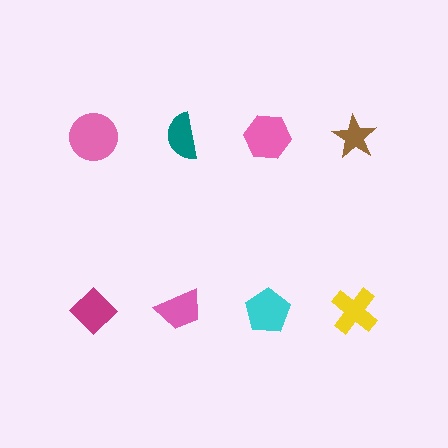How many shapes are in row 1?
4 shapes.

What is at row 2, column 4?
A yellow cross.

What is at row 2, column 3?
A cyan pentagon.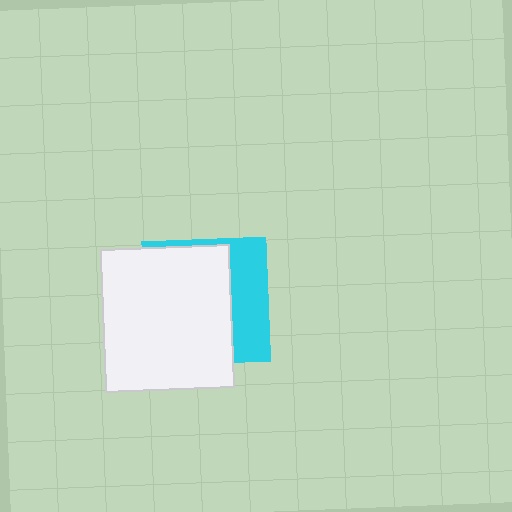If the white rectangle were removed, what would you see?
You would see the complete cyan square.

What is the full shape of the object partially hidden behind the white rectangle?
The partially hidden object is a cyan square.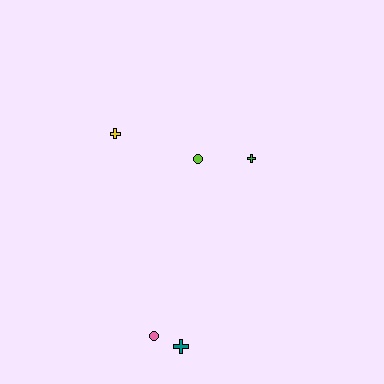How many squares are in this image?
There are no squares.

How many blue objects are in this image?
There are no blue objects.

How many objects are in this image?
There are 5 objects.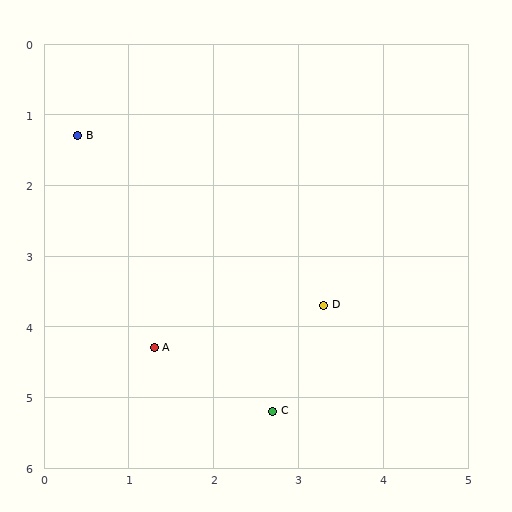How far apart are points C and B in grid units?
Points C and B are about 4.5 grid units apart.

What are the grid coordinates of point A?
Point A is at approximately (1.3, 4.3).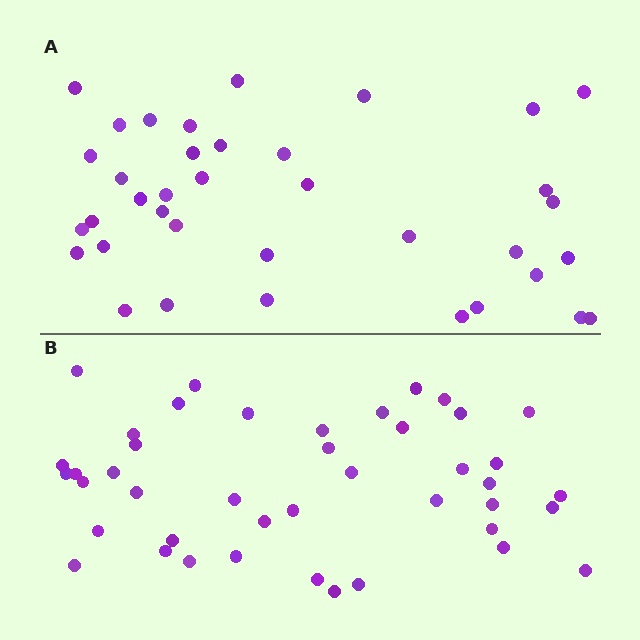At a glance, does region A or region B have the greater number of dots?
Region B (the bottom region) has more dots.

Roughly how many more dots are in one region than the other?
Region B has about 6 more dots than region A.